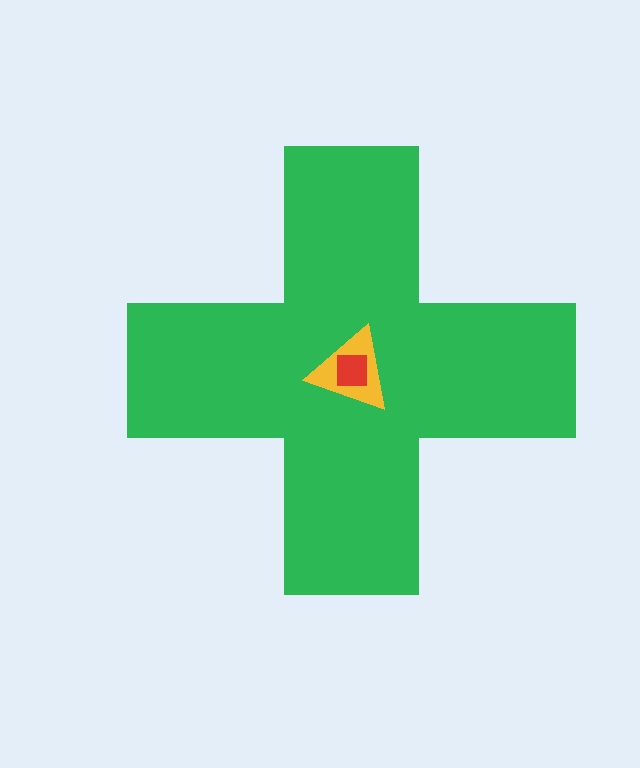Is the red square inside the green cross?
Yes.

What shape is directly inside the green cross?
The yellow triangle.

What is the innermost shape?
The red square.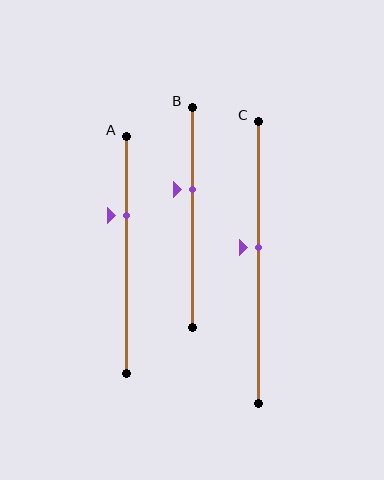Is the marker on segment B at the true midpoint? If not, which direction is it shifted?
No, the marker on segment B is shifted upward by about 13% of the segment length.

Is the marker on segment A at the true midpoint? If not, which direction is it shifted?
No, the marker on segment A is shifted upward by about 17% of the segment length.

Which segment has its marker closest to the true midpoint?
Segment C has its marker closest to the true midpoint.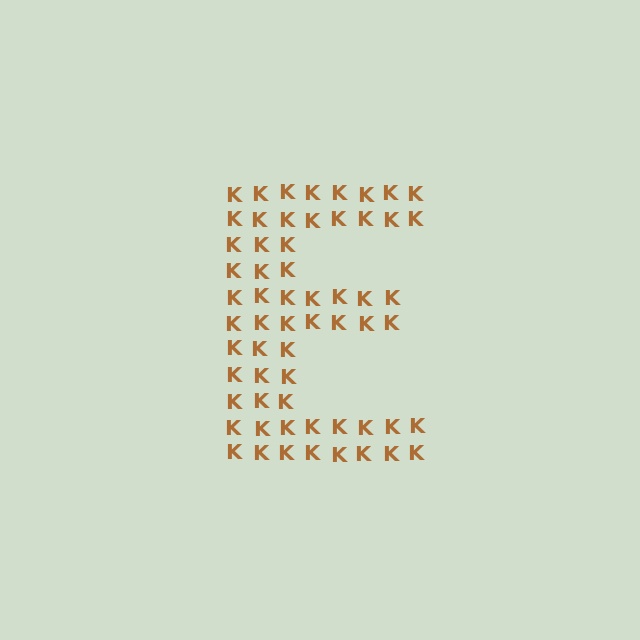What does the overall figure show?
The overall figure shows the letter E.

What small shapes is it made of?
It is made of small letter K's.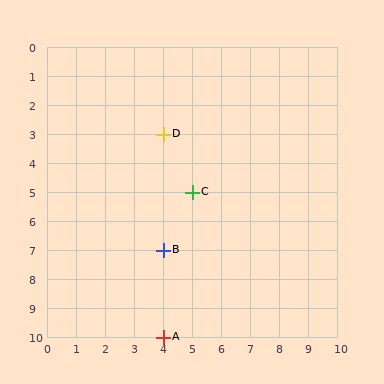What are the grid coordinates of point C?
Point C is at grid coordinates (5, 5).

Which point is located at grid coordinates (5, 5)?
Point C is at (5, 5).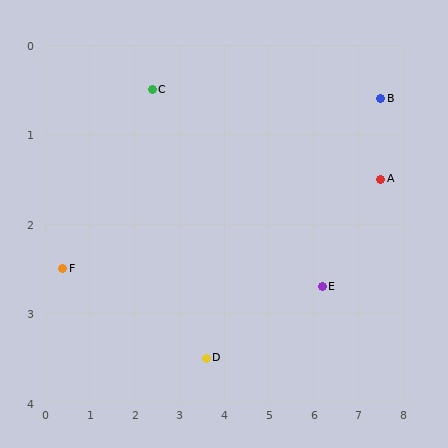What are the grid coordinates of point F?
Point F is at approximately (0.4, 2.5).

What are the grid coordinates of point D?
Point D is at approximately (3.6, 3.5).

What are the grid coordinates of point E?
Point E is at approximately (6.2, 2.7).